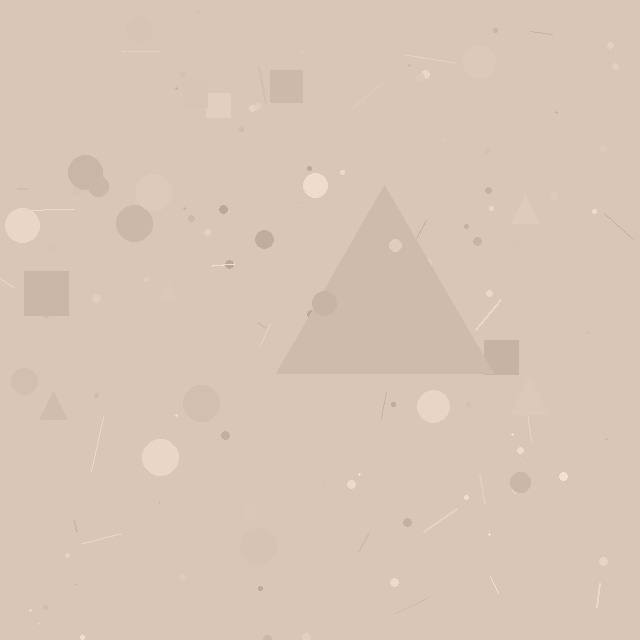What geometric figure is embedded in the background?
A triangle is embedded in the background.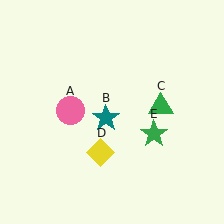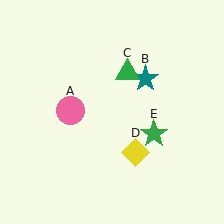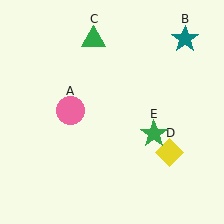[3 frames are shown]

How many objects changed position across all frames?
3 objects changed position: teal star (object B), green triangle (object C), yellow diamond (object D).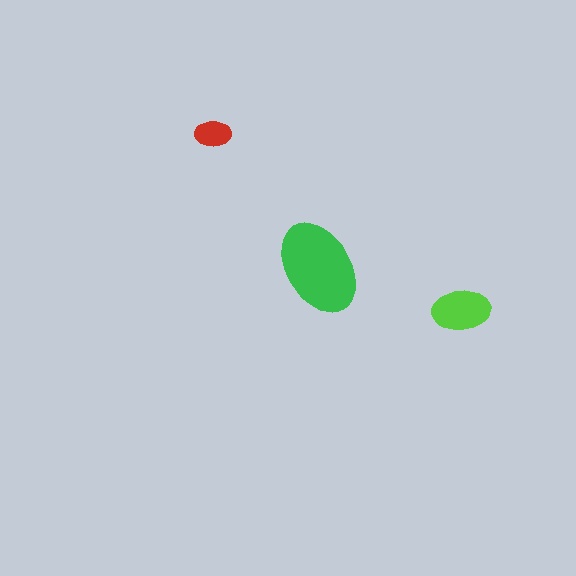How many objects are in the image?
There are 3 objects in the image.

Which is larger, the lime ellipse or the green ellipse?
The green one.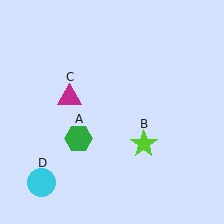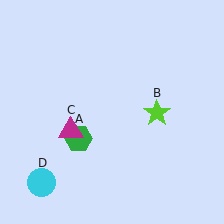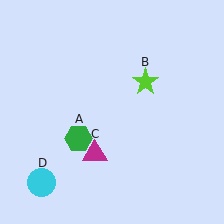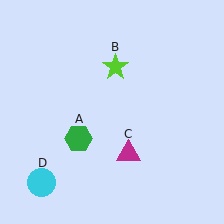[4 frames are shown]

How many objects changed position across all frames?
2 objects changed position: lime star (object B), magenta triangle (object C).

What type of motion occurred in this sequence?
The lime star (object B), magenta triangle (object C) rotated counterclockwise around the center of the scene.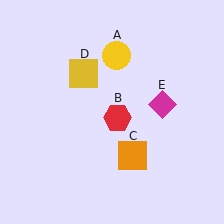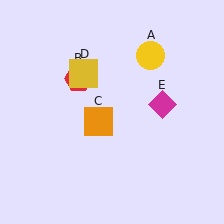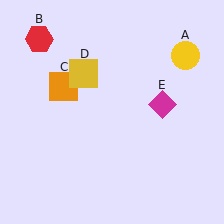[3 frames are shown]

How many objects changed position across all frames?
3 objects changed position: yellow circle (object A), red hexagon (object B), orange square (object C).